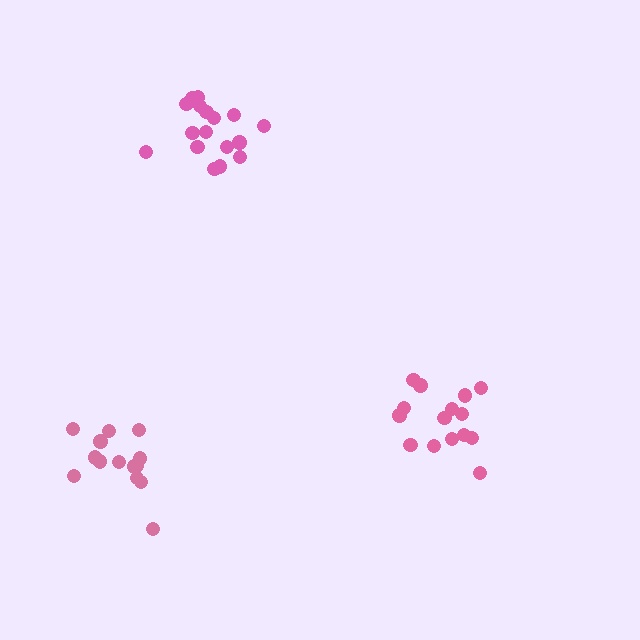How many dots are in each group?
Group 1: 17 dots, Group 2: 14 dots, Group 3: 15 dots (46 total).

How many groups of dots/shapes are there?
There are 3 groups.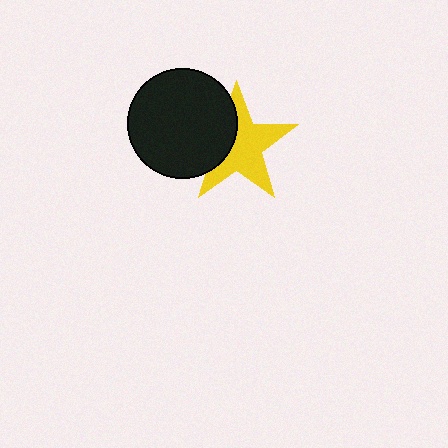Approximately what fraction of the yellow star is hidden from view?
Roughly 34% of the yellow star is hidden behind the black circle.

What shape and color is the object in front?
The object in front is a black circle.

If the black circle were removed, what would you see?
You would see the complete yellow star.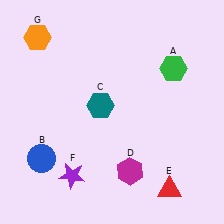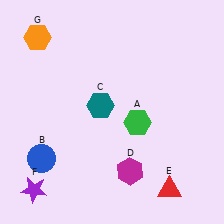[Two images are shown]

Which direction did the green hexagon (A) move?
The green hexagon (A) moved down.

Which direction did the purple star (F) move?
The purple star (F) moved left.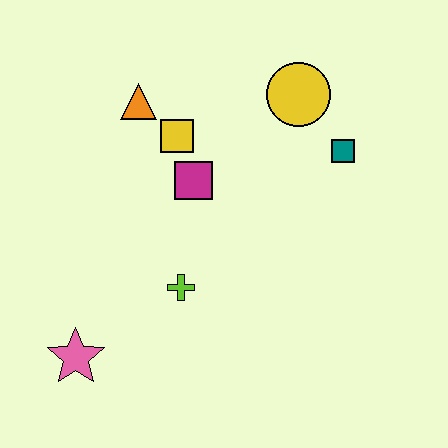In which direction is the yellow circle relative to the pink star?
The yellow circle is above the pink star.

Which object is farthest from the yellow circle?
The pink star is farthest from the yellow circle.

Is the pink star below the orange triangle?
Yes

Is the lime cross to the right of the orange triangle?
Yes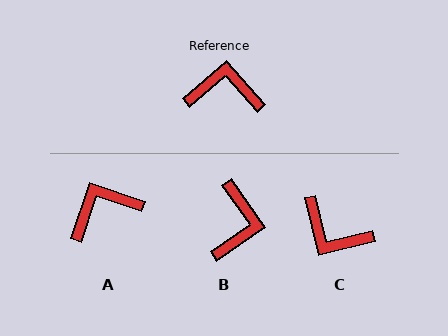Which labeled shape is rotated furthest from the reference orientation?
C, about 152 degrees away.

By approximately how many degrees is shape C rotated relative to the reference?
Approximately 152 degrees counter-clockwise.